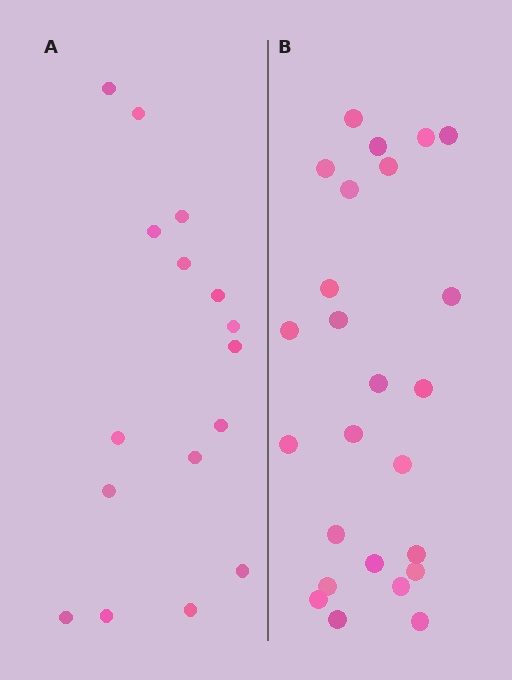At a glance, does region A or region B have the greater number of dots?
Region B (the right region) has more dots.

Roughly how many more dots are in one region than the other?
Region B has roughly 8 or so more dots than region A.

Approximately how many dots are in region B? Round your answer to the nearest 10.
About 20 dots. (The exact count is 25, which rounds to 20.)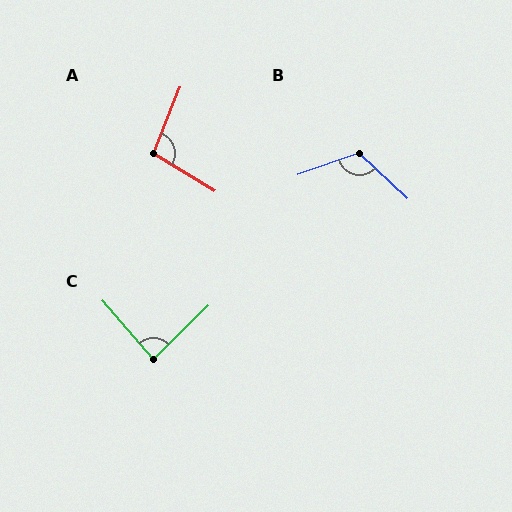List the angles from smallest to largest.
C (86°), A (100°), B (118°).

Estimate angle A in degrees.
Approximately 100 degrees.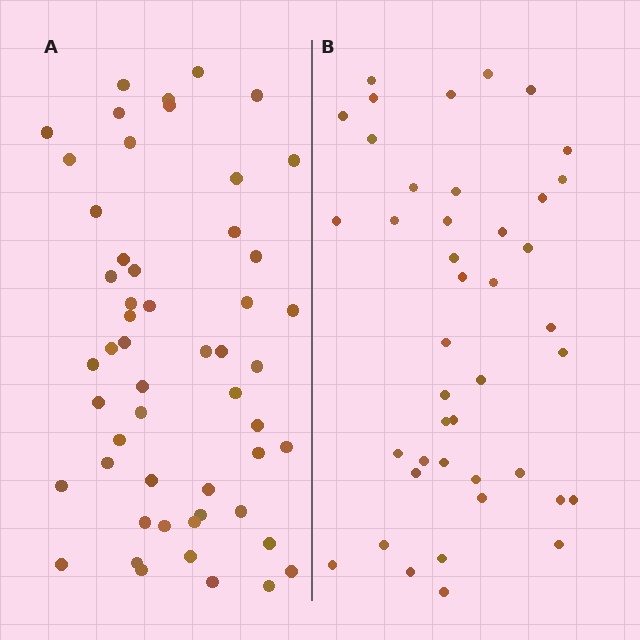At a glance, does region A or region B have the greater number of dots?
Region A (the left region) has more dots.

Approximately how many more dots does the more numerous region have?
Region A has roughly 12 or so more dots than region B.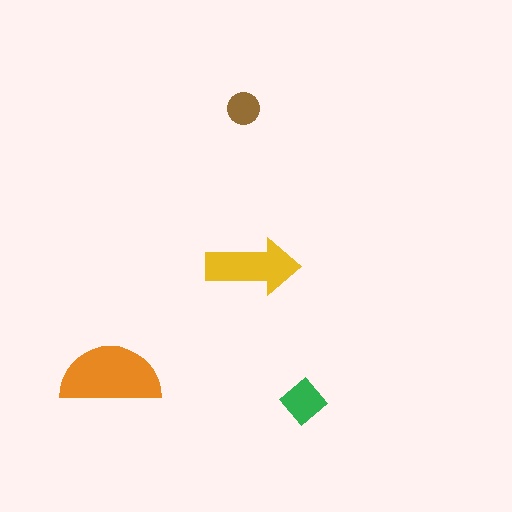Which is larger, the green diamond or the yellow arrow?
The yellow arrow.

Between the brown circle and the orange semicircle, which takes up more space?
The orange semicircle.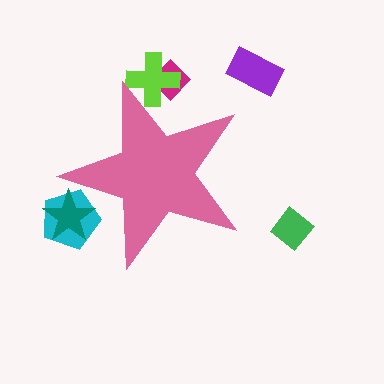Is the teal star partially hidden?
Yes, the teal star is partially hidden behind the pink star.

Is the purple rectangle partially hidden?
No, the purple rectangle is fully visible.